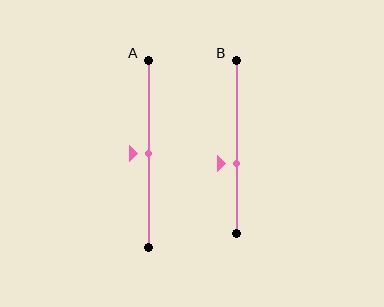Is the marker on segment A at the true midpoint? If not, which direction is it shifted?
Yes, the marker on segment A is at the true midpoint.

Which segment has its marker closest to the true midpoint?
Segment A has its marker closest to the true midpoint.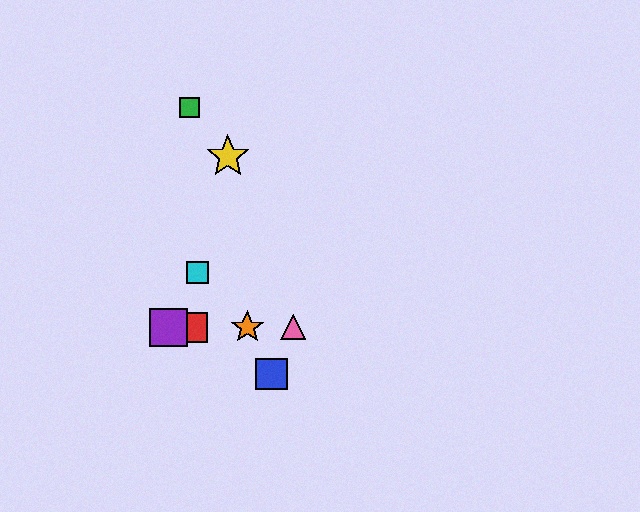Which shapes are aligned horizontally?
The red square, the purple square, the orange star, the pink triangle are aligned horizontally.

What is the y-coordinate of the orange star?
The orange star is at y≈327.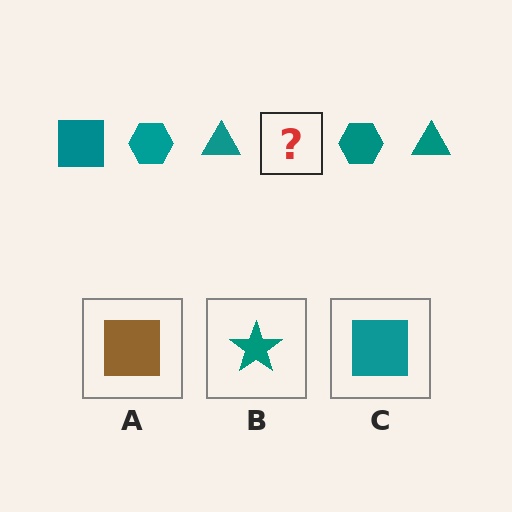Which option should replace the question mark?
Option C.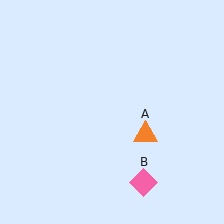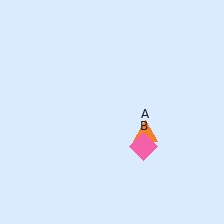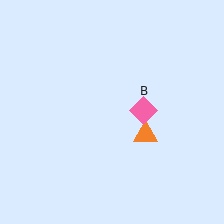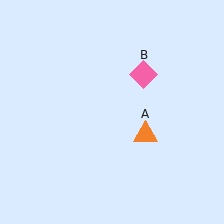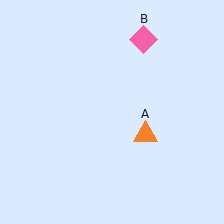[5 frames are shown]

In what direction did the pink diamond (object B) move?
The pink diamond (object B) moved up.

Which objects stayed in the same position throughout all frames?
Orange triangle (object A) remained stationary.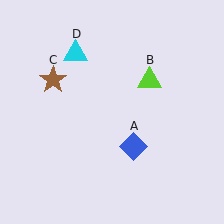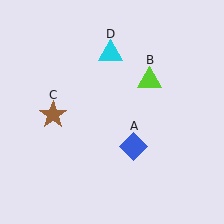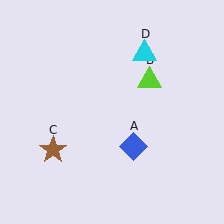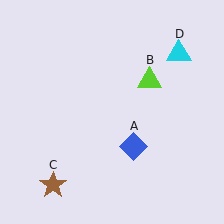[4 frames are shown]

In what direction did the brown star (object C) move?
The brown star (object C) moved down.